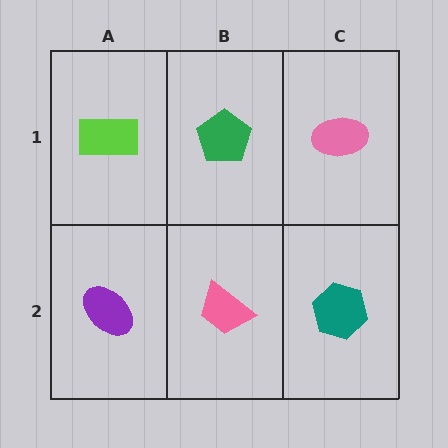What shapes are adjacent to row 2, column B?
A green pentagon (row 1, column B), a purple ellipse (row 2, column A), a teal hexagon (row 2, column C).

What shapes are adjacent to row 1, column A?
A purple ellipse (row 2, column A), a green pentagon (row 1, column B).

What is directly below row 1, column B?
A pink trapezoid.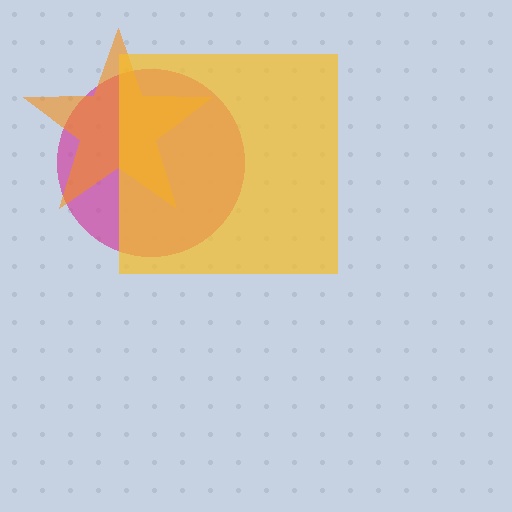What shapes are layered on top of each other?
The layered shapes are: a magenta circle, an orange star, a yellow square.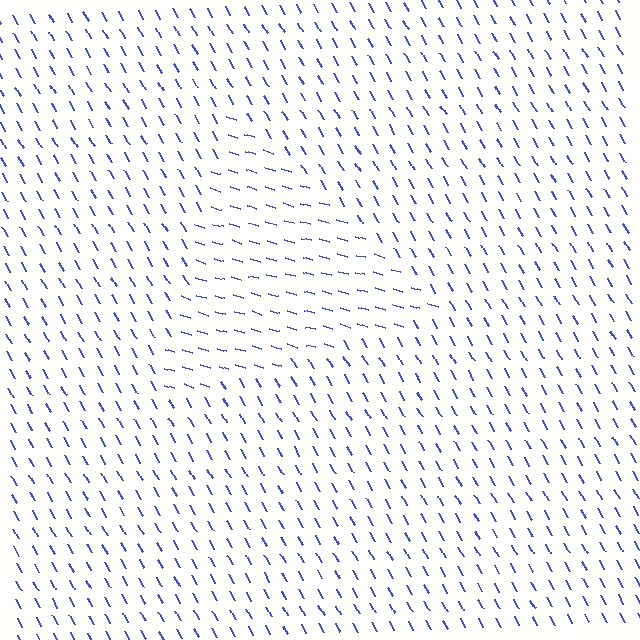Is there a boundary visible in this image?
Yes, there is a texture boundary formed by a change in line orientation.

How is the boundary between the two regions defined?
The boundary is defined purely by a change in line orientation (approximately 45 degrees difference). All lines are the same color and thickness.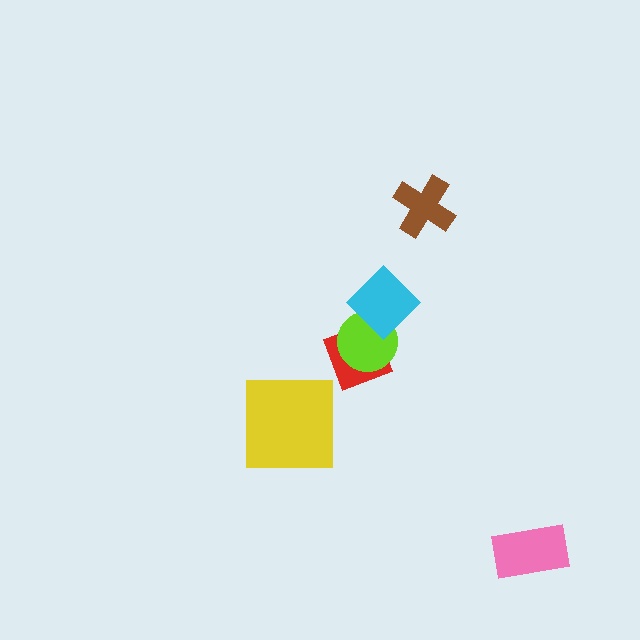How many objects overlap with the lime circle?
2 objects overlap with the lime circle.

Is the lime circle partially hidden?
Yes, it is partially covered by another shape.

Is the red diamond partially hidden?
Yes, it is partially covered by another shape.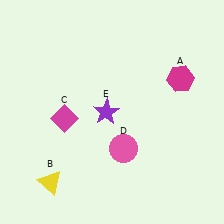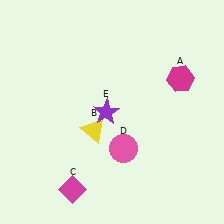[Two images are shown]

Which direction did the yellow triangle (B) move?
The yellow triangle (B) moved up.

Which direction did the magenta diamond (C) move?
The magenta diamond (C) moved down.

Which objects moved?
The objects that moved are: the yellow triangle (B), the magenta diamond (C).